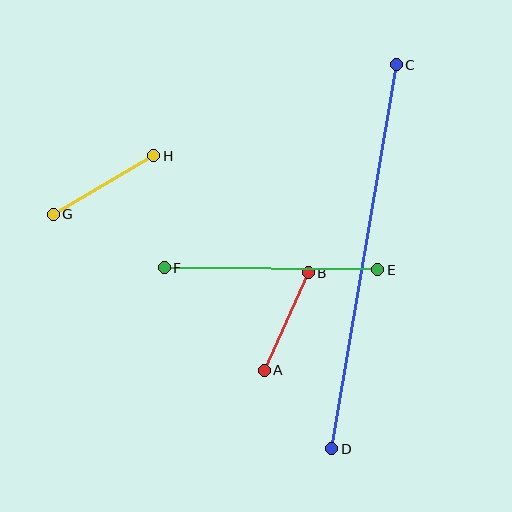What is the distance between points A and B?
The distance is approximately 107 pixels.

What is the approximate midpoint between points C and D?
The midpoint is at approximately (364, 257) pixels.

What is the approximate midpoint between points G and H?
The midpoint is at approximately (103, 185) pixels.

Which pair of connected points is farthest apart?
Points C and D are farthest apart.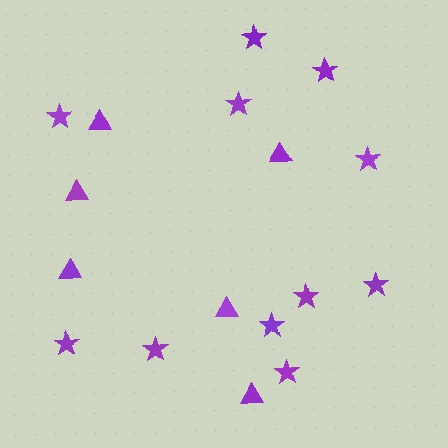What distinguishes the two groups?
There are 2 groups: one group of stars (11) and one group of triangles (6).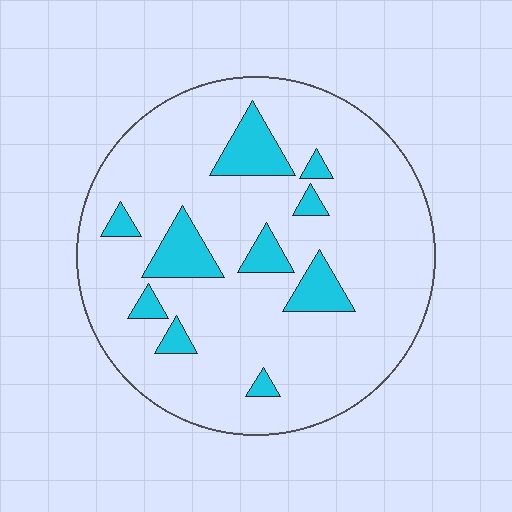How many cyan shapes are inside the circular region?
10.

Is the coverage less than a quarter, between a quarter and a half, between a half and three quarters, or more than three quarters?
Less than a quarter.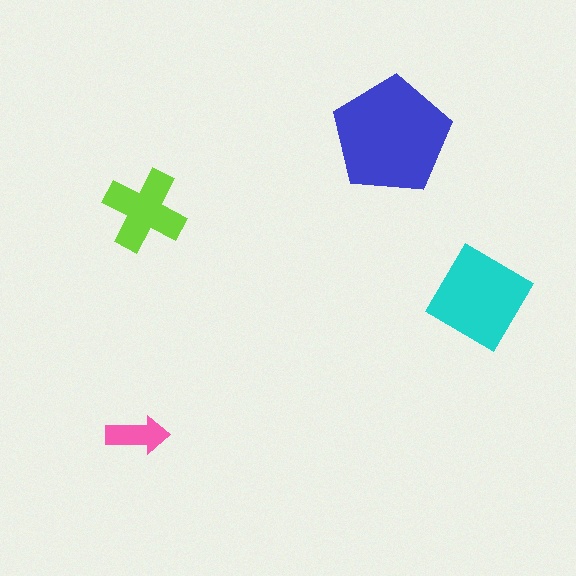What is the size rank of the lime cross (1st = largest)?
3rd.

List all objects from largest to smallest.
The blue pentagon, the cyan diamond, the lime cross, the pink arrow.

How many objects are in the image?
There are 4 objects in the image.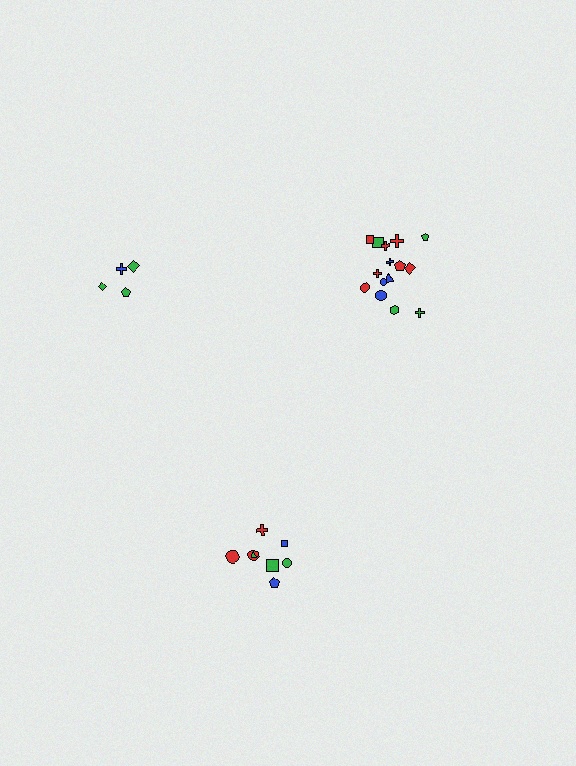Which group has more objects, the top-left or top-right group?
The top-right group.